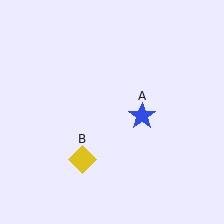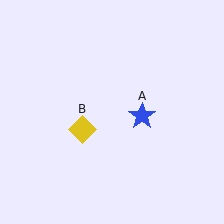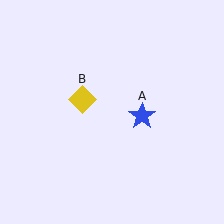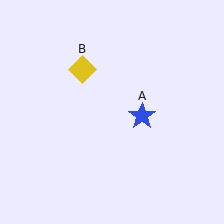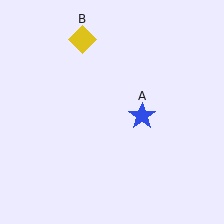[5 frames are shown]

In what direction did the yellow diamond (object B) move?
The yellow diamond (object B) moved up.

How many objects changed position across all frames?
1 object changed position: yellow diamond (object B).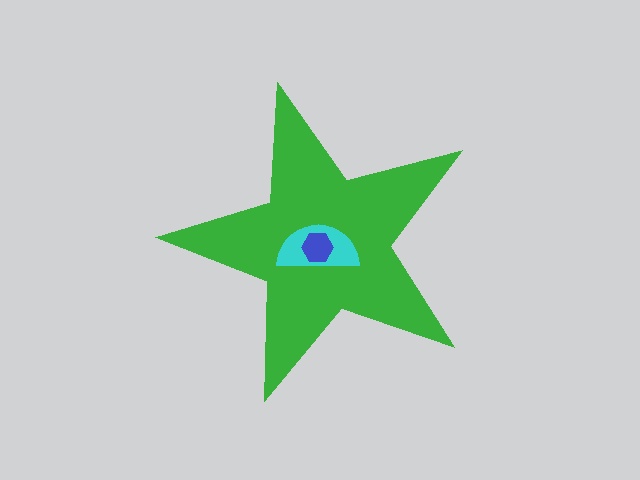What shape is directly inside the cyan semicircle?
The blue hexagon.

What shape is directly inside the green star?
The cyan semicircle.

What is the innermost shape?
The blue hexagon.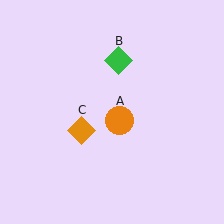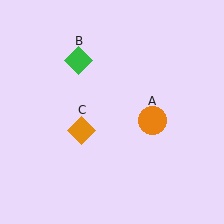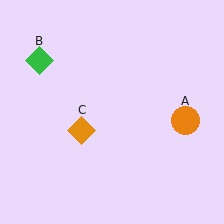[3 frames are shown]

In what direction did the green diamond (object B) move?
The green diamond (object B) moved left.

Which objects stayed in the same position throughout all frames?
Orange diamond (object C) remained stationary.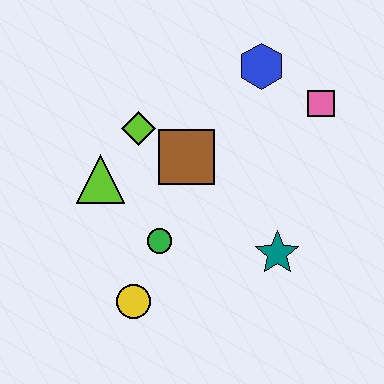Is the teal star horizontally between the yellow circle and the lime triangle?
No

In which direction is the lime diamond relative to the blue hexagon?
The lime diamond is to the left of the blue hexagon.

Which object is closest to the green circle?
The yellow circle is closest to the green circle.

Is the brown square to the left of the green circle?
No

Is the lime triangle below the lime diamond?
Yes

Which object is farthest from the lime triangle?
The pink square is farthest from the lime triangle.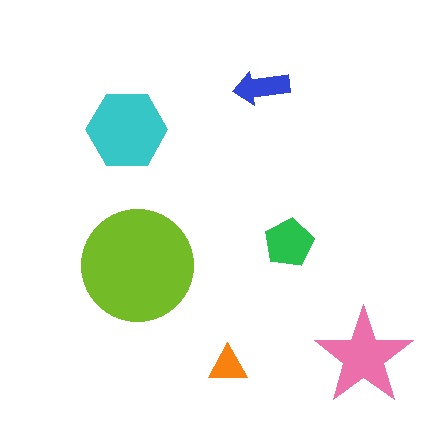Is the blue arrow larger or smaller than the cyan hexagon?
Smaller.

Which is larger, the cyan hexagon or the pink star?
The cyan hexagon.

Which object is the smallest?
The orange triangle.